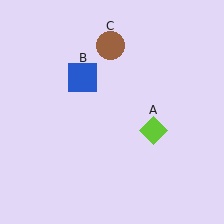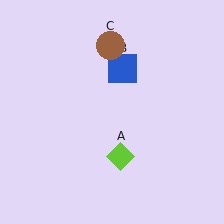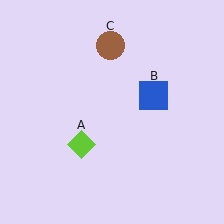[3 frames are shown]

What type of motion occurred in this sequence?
The lime diamond (object A), blue square (object B) rotated clockwise around the center of the scene.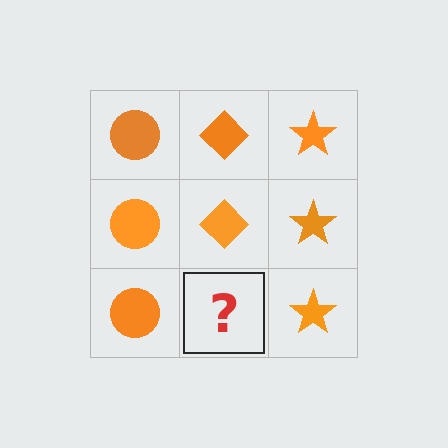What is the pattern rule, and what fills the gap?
The rule is that each column has a consistent shape. The gap should be filled with an orange diamond.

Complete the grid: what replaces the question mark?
The question mark should be replaced with an orange diamond.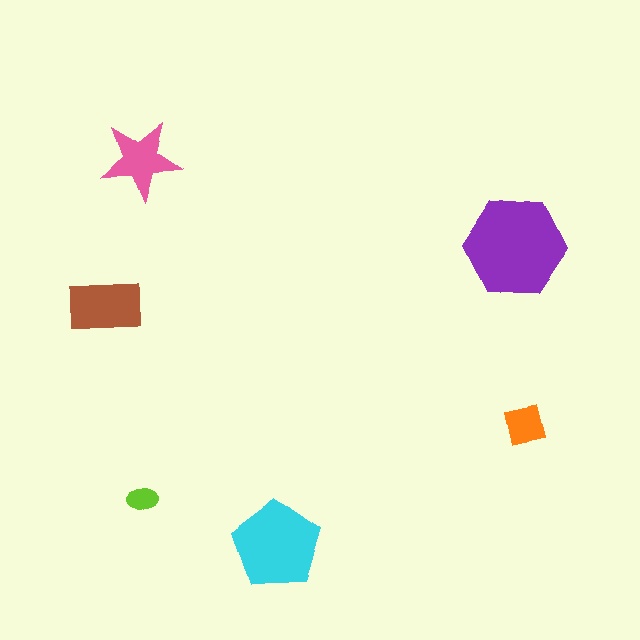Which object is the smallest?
The lime ellipse.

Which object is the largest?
The purple hexagon.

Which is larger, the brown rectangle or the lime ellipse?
The brown rectangle.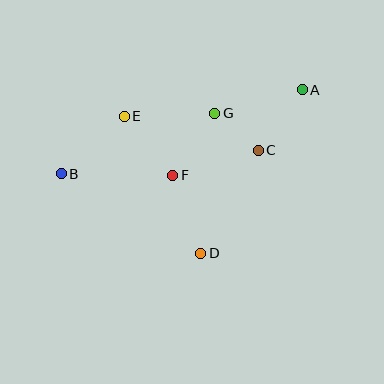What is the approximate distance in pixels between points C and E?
The distance between C and E is approximately 138 pixels.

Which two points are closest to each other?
Points C and G are closest to each other.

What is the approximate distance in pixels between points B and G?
The distance between B and G is approximately 165 pixels.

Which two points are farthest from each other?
Points A and B are farthest from each other.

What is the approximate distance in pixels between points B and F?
The distance between B and F is approximately 111 pixels.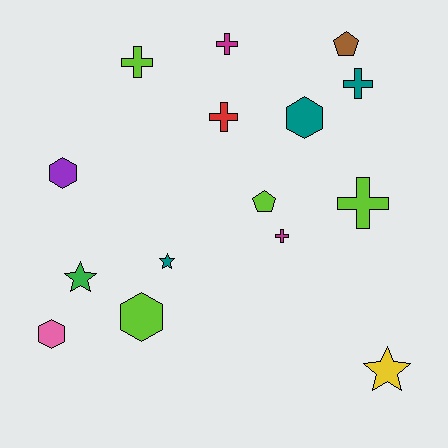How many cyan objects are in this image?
There are no cyan objects.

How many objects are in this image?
There are 15 objects.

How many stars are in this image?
There are 3 stars.